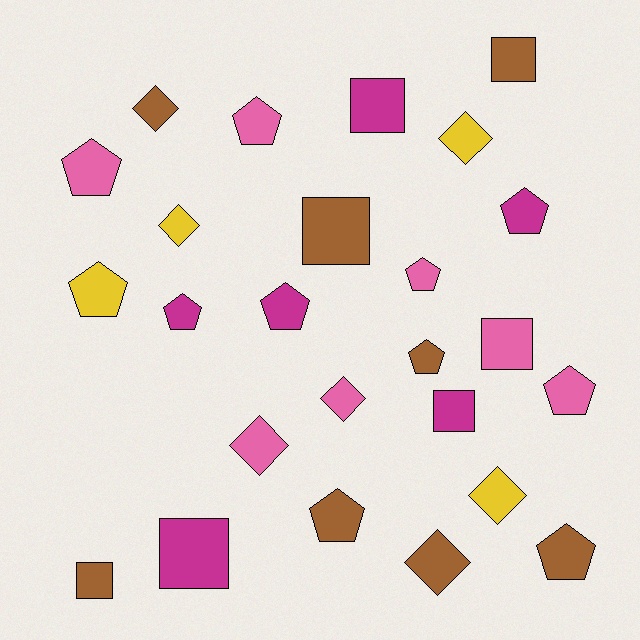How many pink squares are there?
There is 1 pink square.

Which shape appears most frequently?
Pentagon, with 11 objects.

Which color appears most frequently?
Brown, with 8 objects.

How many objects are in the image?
There are 25 objects.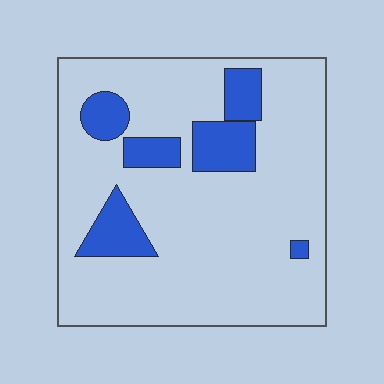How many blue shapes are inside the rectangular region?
6.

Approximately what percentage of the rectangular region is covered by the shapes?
Approximately 15%.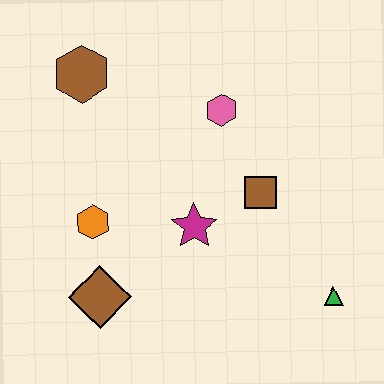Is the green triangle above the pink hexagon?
No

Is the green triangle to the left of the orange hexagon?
No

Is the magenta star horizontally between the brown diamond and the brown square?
Yes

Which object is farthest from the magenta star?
The brown hexagon is farthest from the magenta star.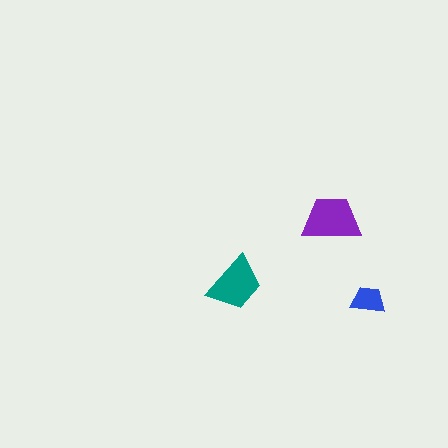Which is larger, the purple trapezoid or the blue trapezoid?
The purple one.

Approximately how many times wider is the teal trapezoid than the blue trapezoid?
About 1.5 times wider.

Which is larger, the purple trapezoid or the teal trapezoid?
The purple one.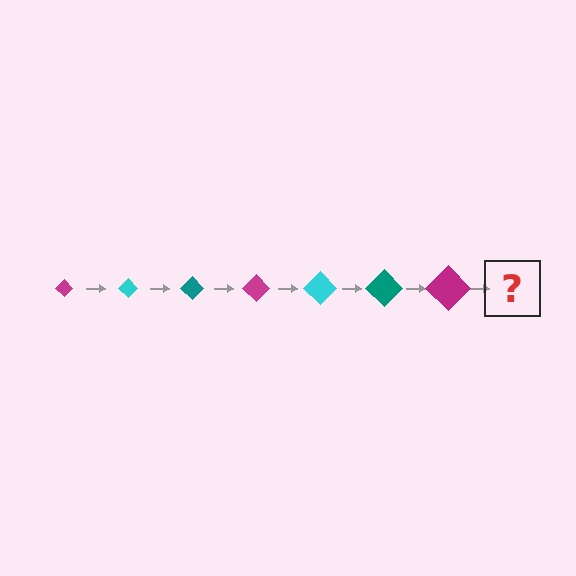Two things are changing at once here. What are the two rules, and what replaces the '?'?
The two rules are that the diamond grows larger each step and the color cycles through magenta, cyan, and teal. The '?' should be a cyan diamond, larger than the previous one.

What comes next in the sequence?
The next element should be a cyan diamond, larger than the previous one.